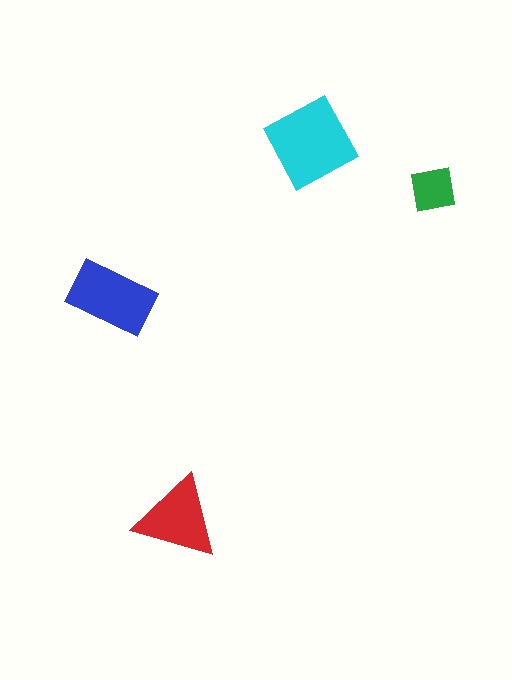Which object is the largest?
The cyan square.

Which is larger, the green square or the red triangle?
The red triangle.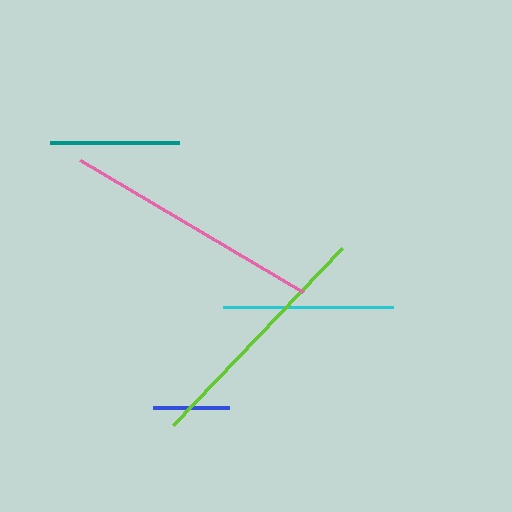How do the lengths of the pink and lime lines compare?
The pink and lime lines are approximately the same length.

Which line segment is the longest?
The pink line is the longest at approximately 259 pixels.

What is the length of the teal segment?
The teal segment is approximately 129 pixels long.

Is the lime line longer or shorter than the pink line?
The pink line is longer than the lime line.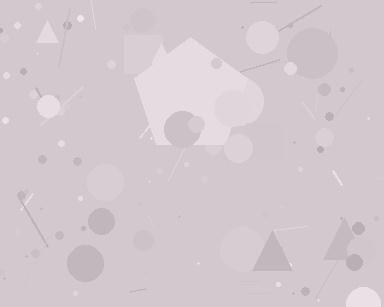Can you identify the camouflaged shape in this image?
The camouflaged shape is a pentagon.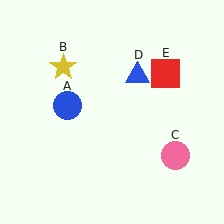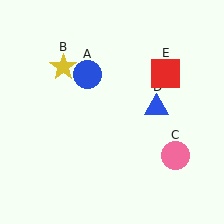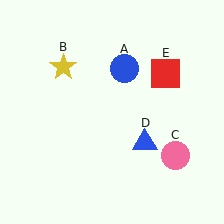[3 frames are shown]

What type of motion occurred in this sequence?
The blue circle (object A), blue triangle (object D) rotated clockwise around the center of the scene.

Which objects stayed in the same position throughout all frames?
Yellow star (object B) and pink circle (object C) and red square (object E) remained stationary.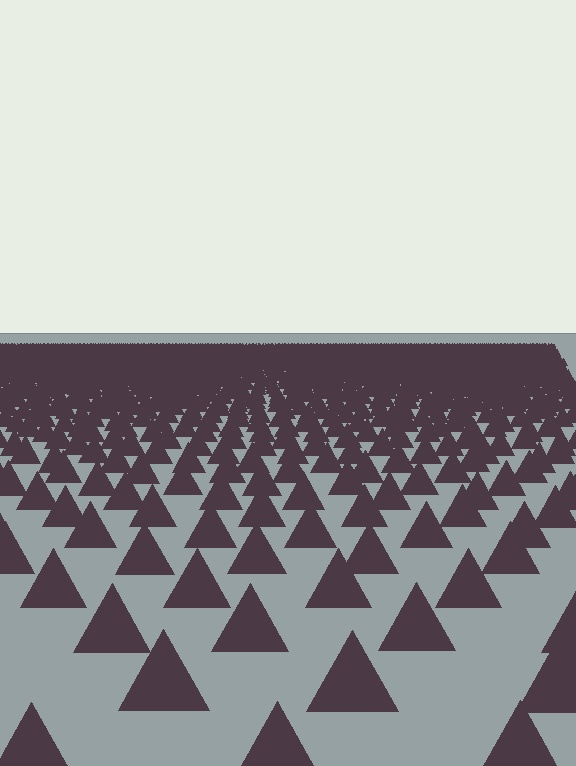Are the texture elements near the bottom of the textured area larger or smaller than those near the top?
Larger. Near the bottom, elements are closer to the viewer and appear at a bigger on-screen size.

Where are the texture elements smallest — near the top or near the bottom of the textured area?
Near the top.